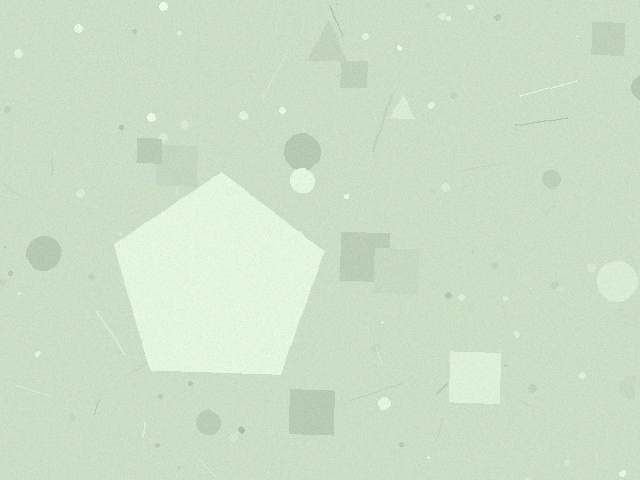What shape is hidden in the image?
A pentagon is hidden in the image.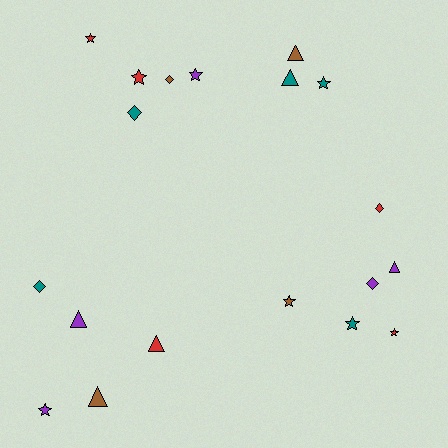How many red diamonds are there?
There is 1 red diamond.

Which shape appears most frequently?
Star, with 8 objects.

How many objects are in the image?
There are 19 objects.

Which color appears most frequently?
Purple, with 5 objects.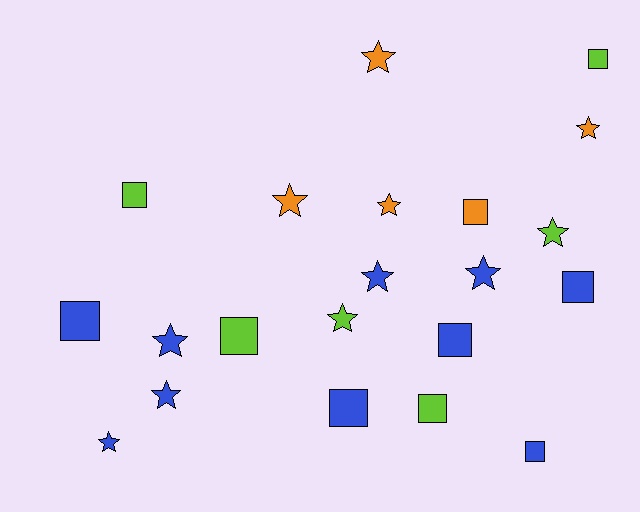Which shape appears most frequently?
Star, with 11 objects.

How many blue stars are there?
There are 5 blue stars.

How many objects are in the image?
There are 21 objects.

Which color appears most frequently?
Blue, with 10 objects.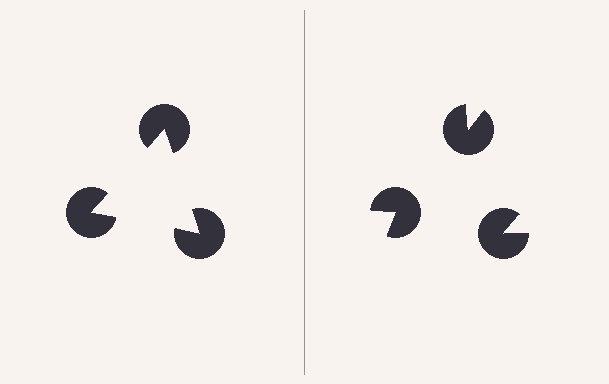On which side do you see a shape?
An illusory triangle appears on the left side. On the right side the wedge cuts are rotated, so no coherent shape forms.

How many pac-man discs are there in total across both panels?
6 — 3 on each side.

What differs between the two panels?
The pac-man discs are positioned identically on both sides; only the wedge orientations differ. On the left they align to a triangle; on the right they are misaligned.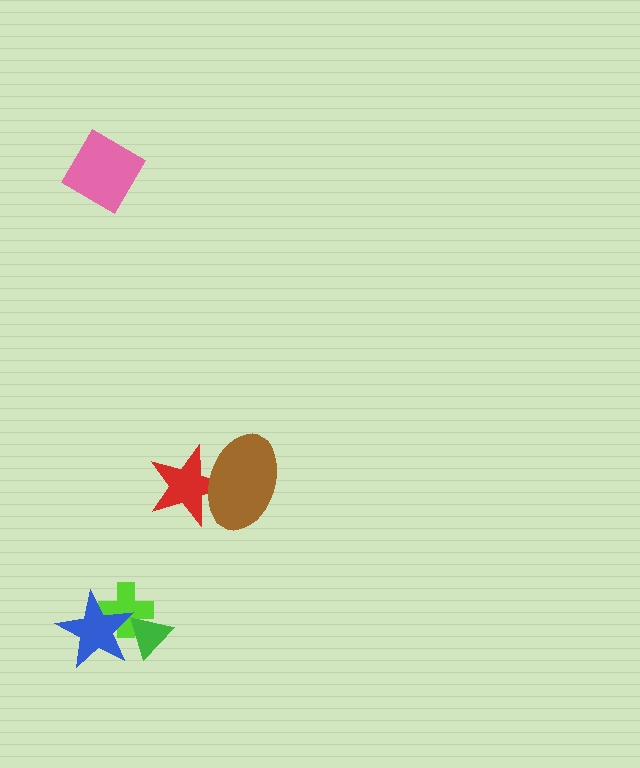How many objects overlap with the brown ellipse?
1 object overlaps with the brown ellipse.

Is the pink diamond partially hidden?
No, no other shape covers it.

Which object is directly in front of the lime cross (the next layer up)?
The blue star is directly in front of the lime cross.